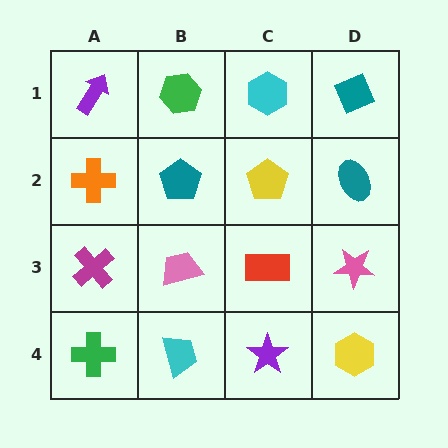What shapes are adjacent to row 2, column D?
A teal diamond (row 1, column D), a pink star (row 3, column D), a yellow pentagon (row 2, column C).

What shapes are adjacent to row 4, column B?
A pink trapezoid (row 3, column B), a green cross (row 4, column A), a purple star (row 4, column C).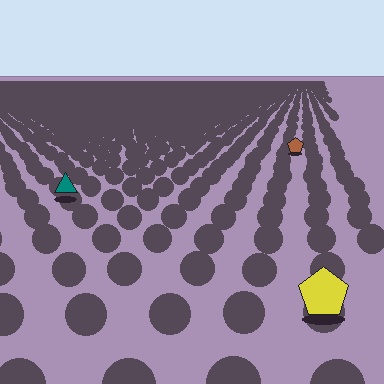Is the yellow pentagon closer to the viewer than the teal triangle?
Yes. The yellow pentagon is closer — you can tell from the texture gradient: the ground texture is coarser near it.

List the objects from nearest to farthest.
From nearest to farthest: the yellow pentagon, the teal triangle, the brown pentagon.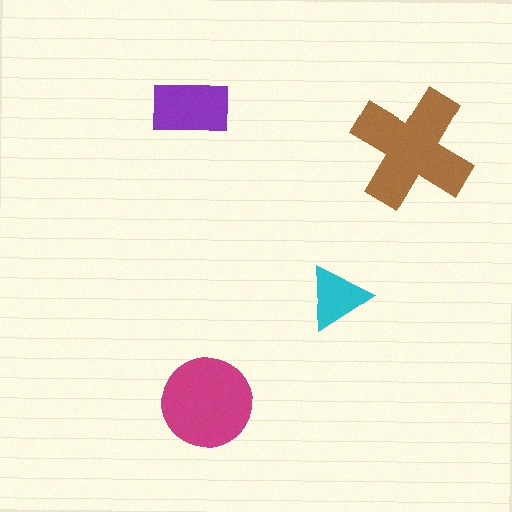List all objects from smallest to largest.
The cyan triangle, the purple rectangle, the magenta circle, the brown cross.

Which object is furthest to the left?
The purple rectangle is leftmost.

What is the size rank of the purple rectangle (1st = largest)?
3rd.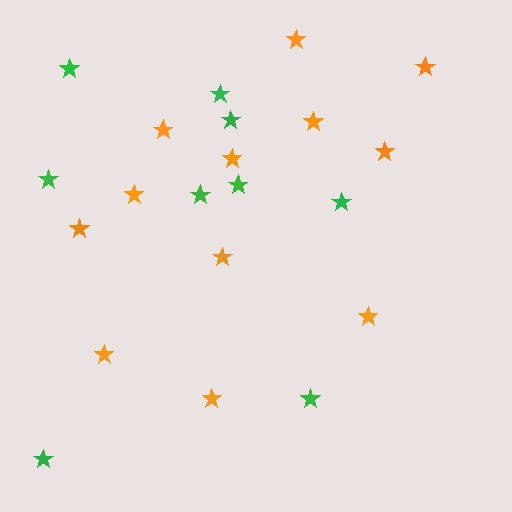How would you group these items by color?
There are 2 groups: one group of green stars (9) and one group of orange stars (12).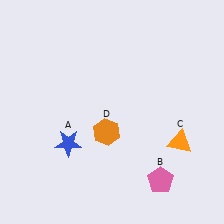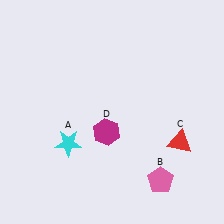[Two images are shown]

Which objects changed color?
A changed from blue to cyan. C changed from orange to red. D changed from orange to magenta.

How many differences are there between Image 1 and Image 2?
There are 3 differences between the two images.